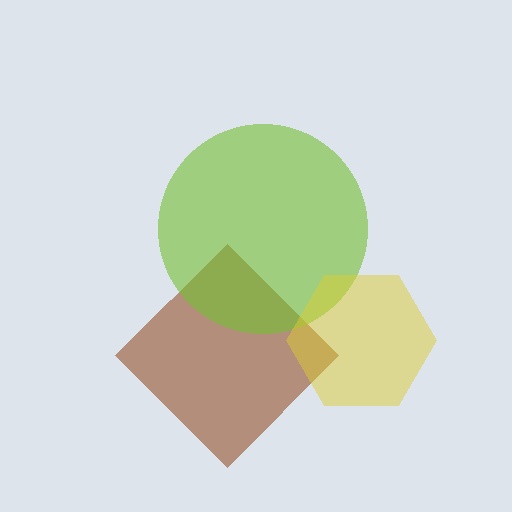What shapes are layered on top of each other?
The layered shapes are: a brown diamond, a lime circle, a yellow hexagon.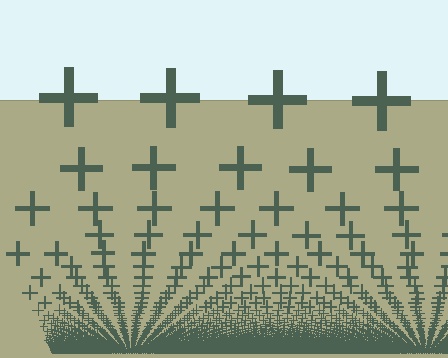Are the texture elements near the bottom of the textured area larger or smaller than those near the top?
Smaller. The gradient is inverted — elements near the bottom are smaller and denser.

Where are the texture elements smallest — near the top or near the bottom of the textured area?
Near the bottom.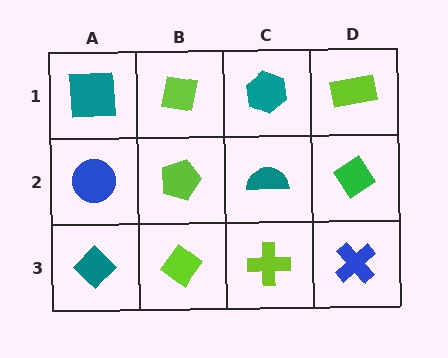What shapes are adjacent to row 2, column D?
A lime rectangle (row 1, column D), a blue cross (row 3, column D), a teal semicircle (row 2, column C).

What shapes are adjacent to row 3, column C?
A teal semicircle (row 2, column C), a lime diamond (row 3, column B), a blue cross (row 3, column D).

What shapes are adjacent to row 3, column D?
A green diamond (row 2, column D), a lime cross (row 3, column C).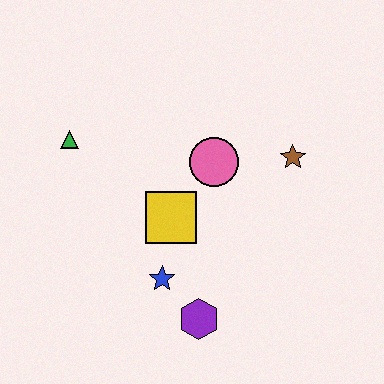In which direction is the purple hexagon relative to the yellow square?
The purple hexagon is below the yellow square.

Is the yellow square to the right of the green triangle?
Yes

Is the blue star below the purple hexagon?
No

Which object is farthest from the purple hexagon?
The green triangle is farthest from the purple hexagon.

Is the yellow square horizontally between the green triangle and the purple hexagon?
Yes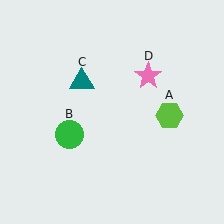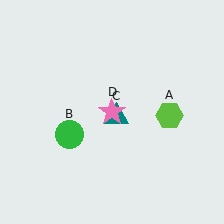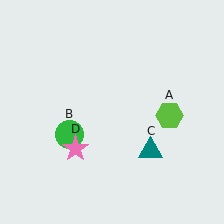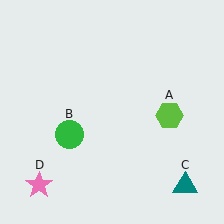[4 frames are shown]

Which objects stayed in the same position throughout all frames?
Lime hexagon (object A) and green circle (object B) remained stationary.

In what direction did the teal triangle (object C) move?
The teal triangle (object C) moved down and to the right.